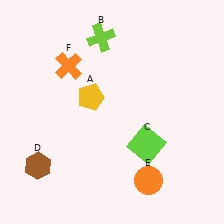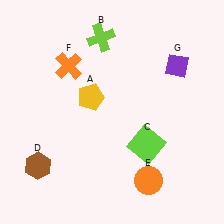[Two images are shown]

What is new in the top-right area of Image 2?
A purple diamond (G) was added in the top-right area of Image 2.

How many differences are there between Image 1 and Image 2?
There is 1 difference between the two images.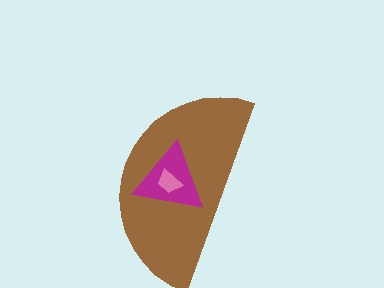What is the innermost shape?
The pink trapezoid.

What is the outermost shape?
The brown semicircle.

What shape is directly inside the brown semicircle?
The magenta triangle.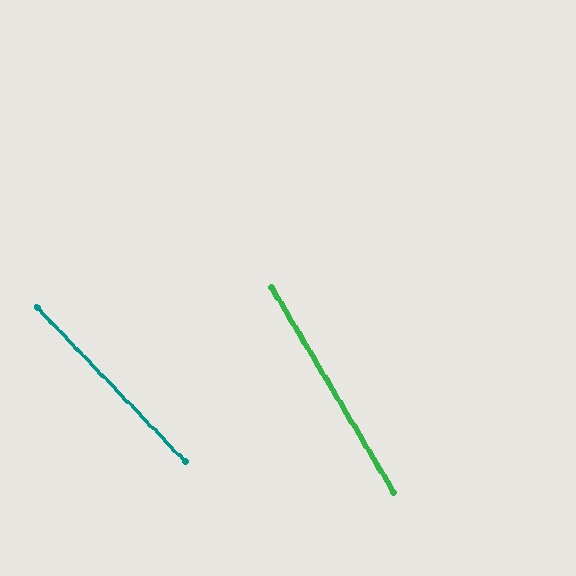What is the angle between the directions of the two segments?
Approximately 13 degrees.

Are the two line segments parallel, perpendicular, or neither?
Neither parallel nor perpendicular — they differ by about 13°.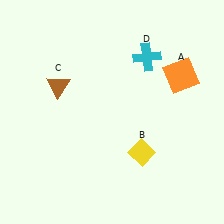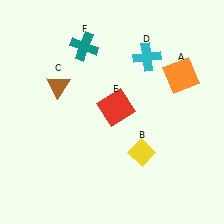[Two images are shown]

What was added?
A red square (E), a teal cross (F) were added in Image 2.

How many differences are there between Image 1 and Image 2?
There are 2 differences between the two images.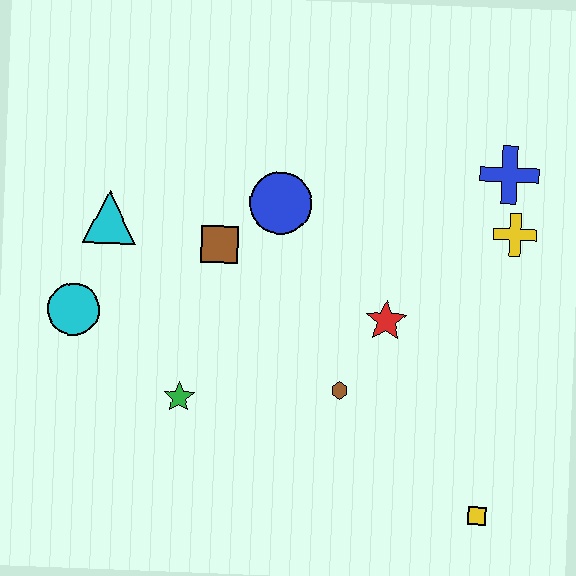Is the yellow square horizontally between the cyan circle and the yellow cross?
Yes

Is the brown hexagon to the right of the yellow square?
No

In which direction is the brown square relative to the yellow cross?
The brown square is to the left of the yellow cross.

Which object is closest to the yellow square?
The brown hexagon is closest to the yellow square.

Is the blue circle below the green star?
No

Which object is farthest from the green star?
The blue cross is farthest from the green star.